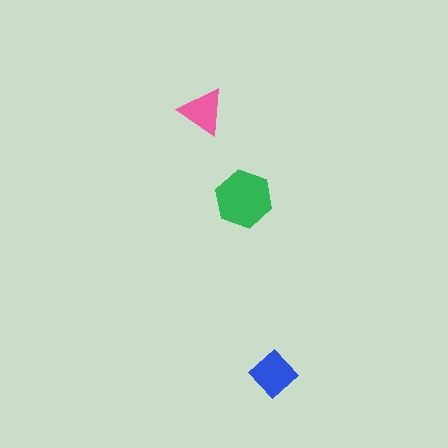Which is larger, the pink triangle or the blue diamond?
The blue diamond.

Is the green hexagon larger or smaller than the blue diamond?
Larger.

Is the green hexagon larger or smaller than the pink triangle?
Larger.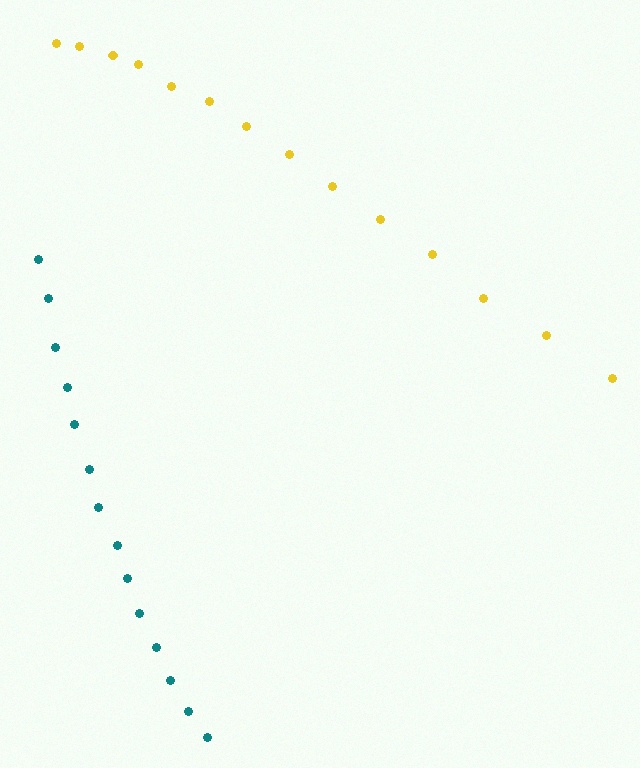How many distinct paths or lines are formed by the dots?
There are 2 distinct paths.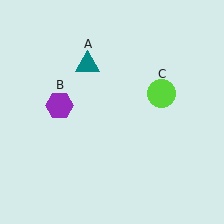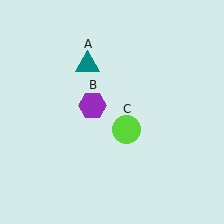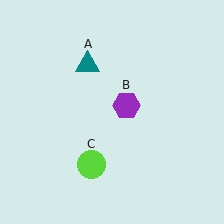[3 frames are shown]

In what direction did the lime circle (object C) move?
The lime circle (object C) moved down and to the left.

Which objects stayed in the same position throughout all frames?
Teal triangle (object A) remained stationary.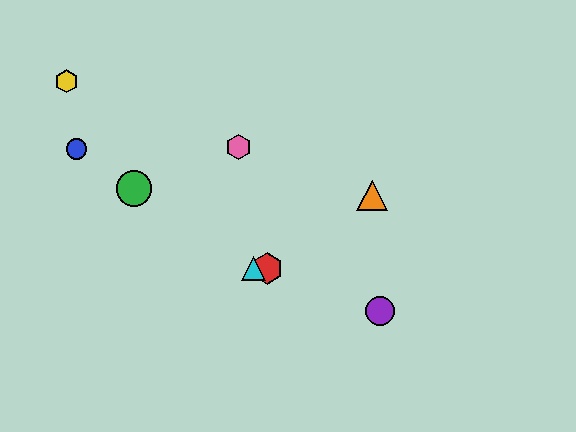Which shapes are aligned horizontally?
The red hexagon, the cyan triangle are aligned horizontally.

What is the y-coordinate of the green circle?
The green circle is at y≈188.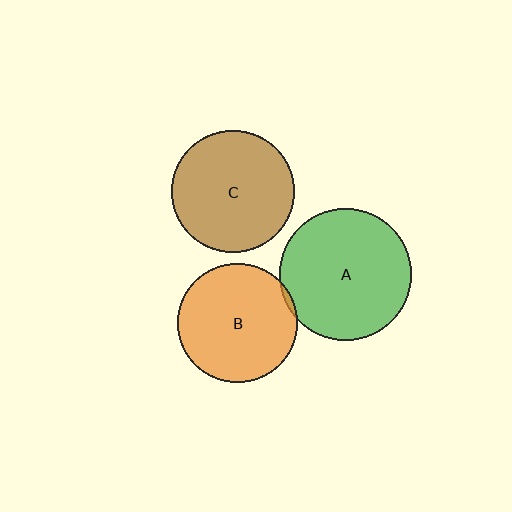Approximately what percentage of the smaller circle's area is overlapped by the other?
Approximately 5%.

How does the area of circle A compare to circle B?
Approximately 1.2 times.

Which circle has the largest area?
Circle A (green).